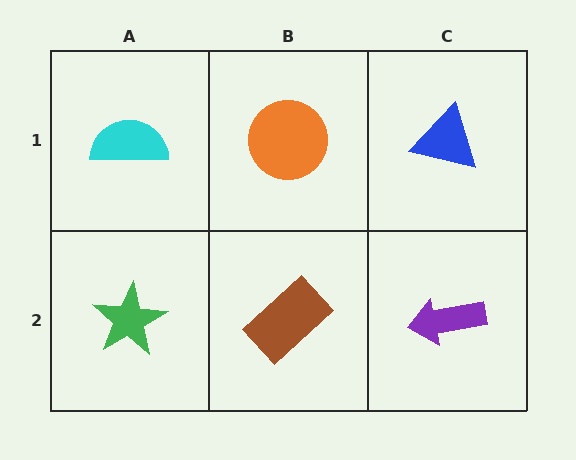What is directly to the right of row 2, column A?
A brown rectangle.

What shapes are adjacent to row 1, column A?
A green star (row 2, column A), an orange circle (row 1, column B).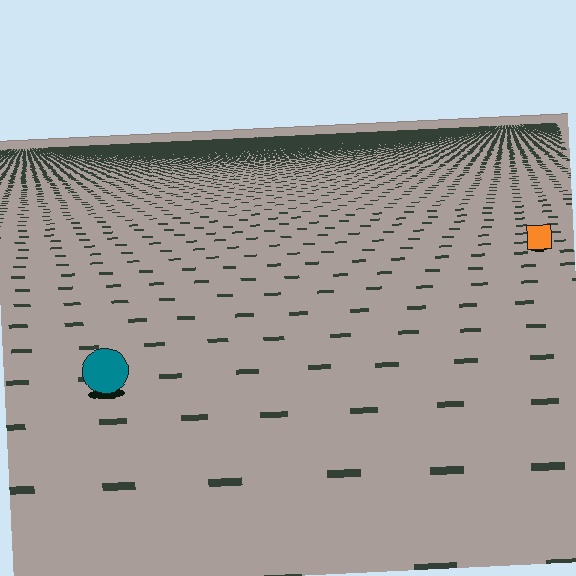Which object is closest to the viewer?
The teal circle is closest. The texture marks near it are larger and more spread out.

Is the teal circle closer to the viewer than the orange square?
Yes. The teal circle is closer — you can tell from the texture gradient: the ground texture is coarser near it.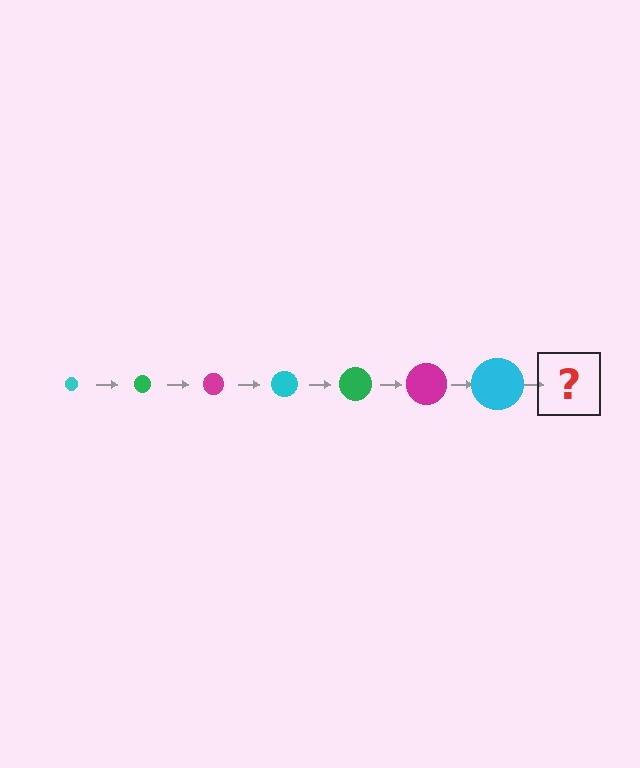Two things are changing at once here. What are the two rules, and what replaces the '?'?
The two rules are that the circle grows larger each step and the color cycles through cyan, green, and magenta. The '?' should be a green circle, larger than the previous one.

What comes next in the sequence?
The next element should be a green circle, larger than the previous one.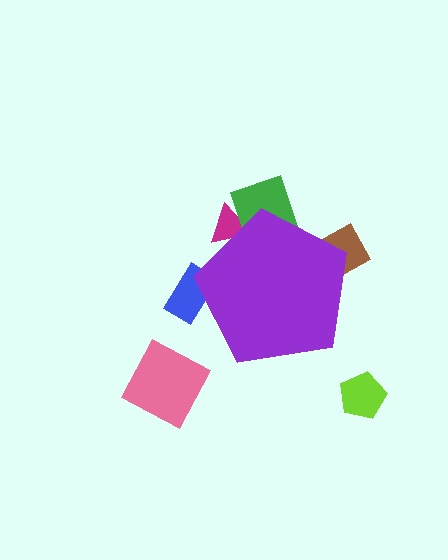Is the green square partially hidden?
Yes, the green square is partially hidden behind the purple pentagon.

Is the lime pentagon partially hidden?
No, the lime pentagon is fully visible.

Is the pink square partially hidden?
No, the pink square is fully visible.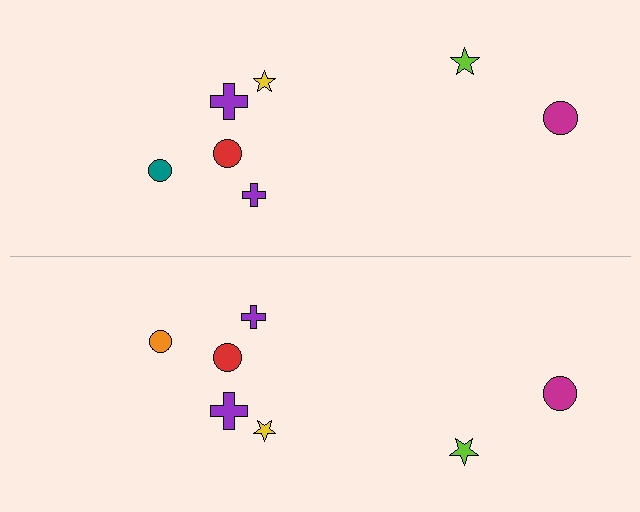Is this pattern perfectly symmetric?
No, the pattern is not perfectly symmetric. The orange circle on the bottom side breaks the symmetry — its mirror counterpart is teal.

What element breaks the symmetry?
The orange circle on the bottom side breaks the symmetry — its mirror counterpart is teal.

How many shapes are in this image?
There are 14 shapes in this image.